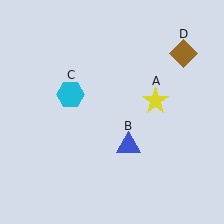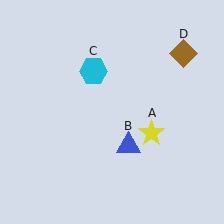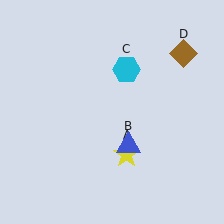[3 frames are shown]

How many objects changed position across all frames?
2 objects changed position: yellow star (object A), cyan hexagon (object C).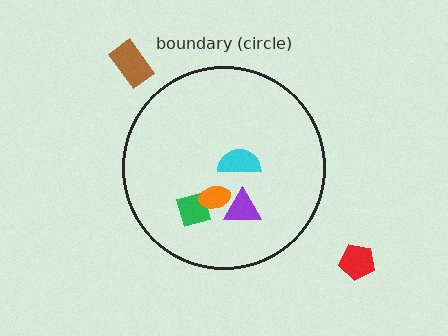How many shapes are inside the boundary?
4 inside, 2 outside.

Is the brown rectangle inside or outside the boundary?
Outside.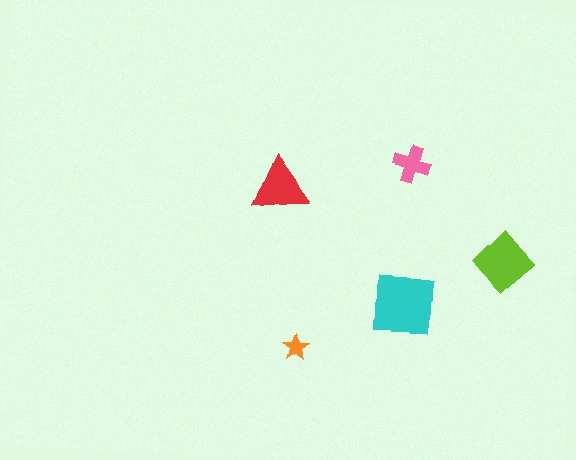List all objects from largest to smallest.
The cyan square, the lime diamond, the red triangle, the pink cross, the orange star.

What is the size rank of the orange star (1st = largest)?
5th.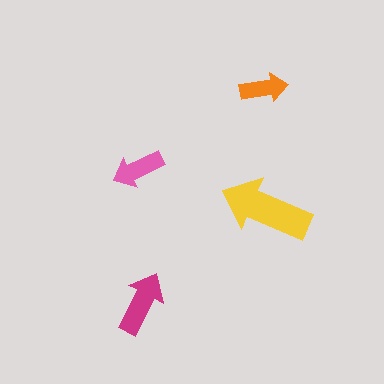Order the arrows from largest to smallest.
the yellow one, the magenta one, the pink one, the orange one.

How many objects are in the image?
There are 4 objects in the image.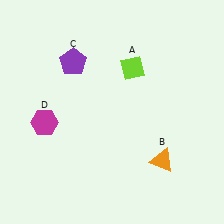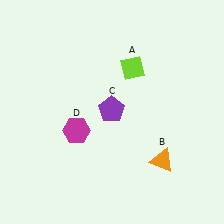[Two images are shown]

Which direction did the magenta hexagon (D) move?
The magenta hexagon (D) moved right.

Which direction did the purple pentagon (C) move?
The purple pentagon (C) moved down.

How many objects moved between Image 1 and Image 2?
2 objects moved between the two images.